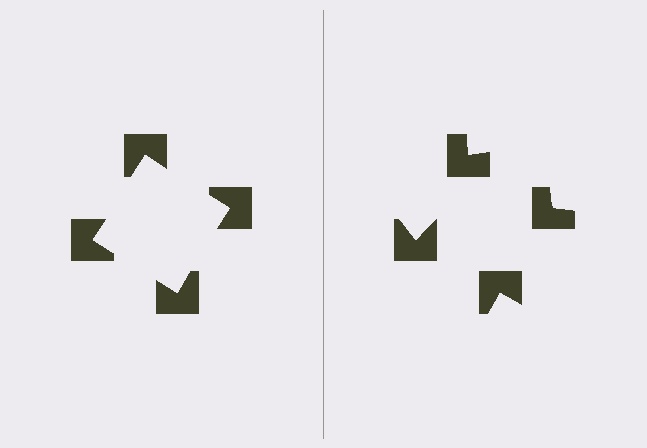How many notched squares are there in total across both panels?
8 — 4 on each side.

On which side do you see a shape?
An illusory square appears on the left side. On the right side the wedge cuts are rotated, so no coherent shape forms.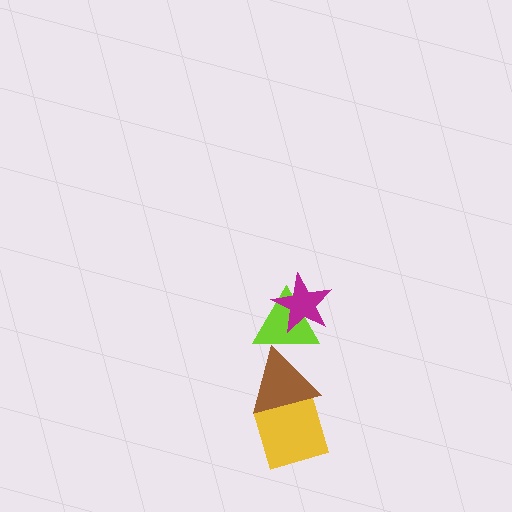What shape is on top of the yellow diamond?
The brown triangle is on top of the yellow diamond.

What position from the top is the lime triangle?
The lime triangle is 2nd from the top.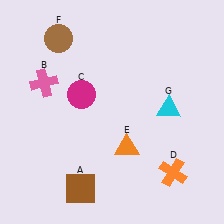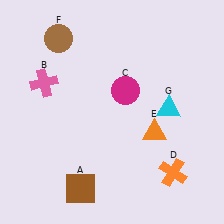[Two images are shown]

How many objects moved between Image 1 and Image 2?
2 objects moved between the two images.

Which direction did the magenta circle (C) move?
The magenta circle (C) moved right.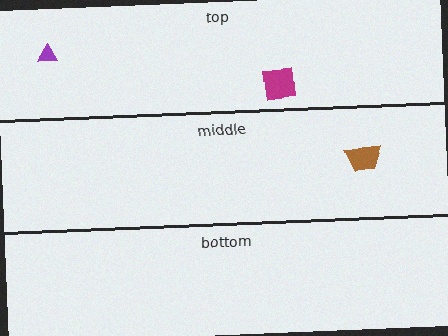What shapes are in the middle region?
The brown trapezoid.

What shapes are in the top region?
The magenta square, the purple triangle.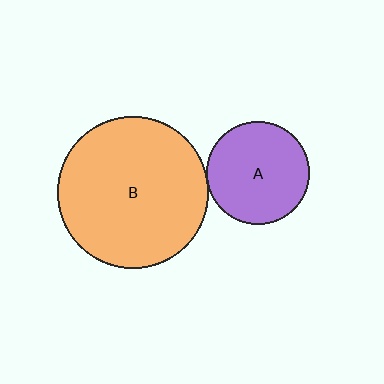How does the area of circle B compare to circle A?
Approximately 2.2 times.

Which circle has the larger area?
Circle B (orange).